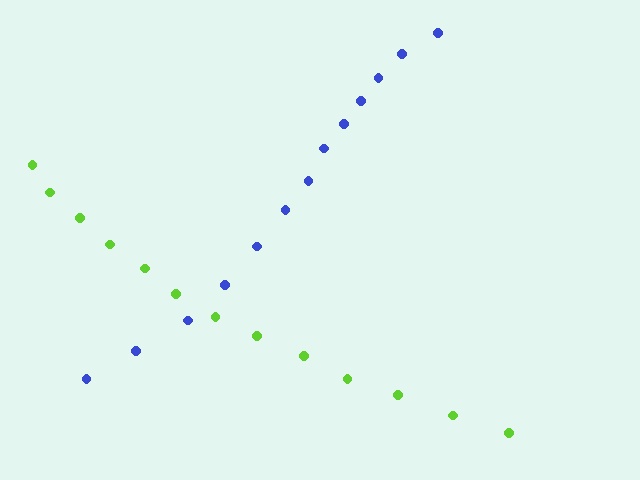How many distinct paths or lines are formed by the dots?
There are 2 distinct paths.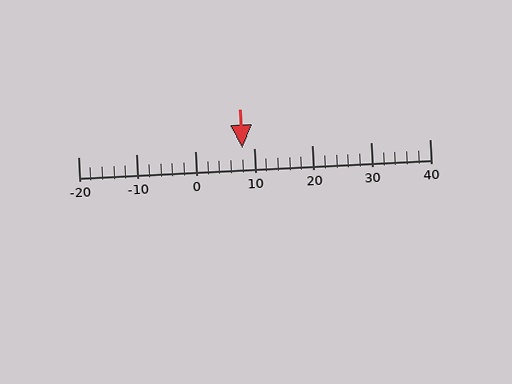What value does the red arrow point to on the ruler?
The red arrow points to approximately 8.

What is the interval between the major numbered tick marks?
The major tick marks are spaced 10 units apart.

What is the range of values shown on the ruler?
The ruler shows values from -20 to 40.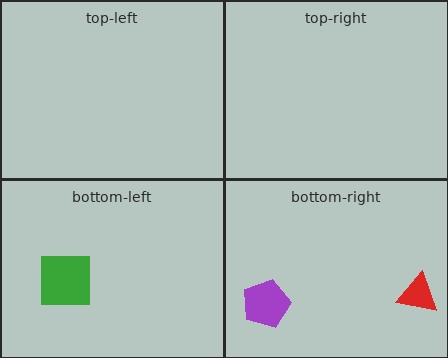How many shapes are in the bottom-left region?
1.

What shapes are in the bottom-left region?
The green square.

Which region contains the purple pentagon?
The bottom-right region.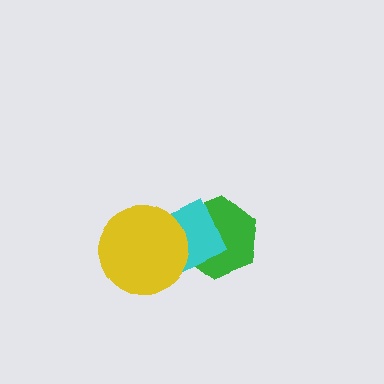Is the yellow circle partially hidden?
No, no other shape covers it.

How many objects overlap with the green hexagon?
2 objects overlap with the green hexagon.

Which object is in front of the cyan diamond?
The yellow circle is in front of the cyan diamond.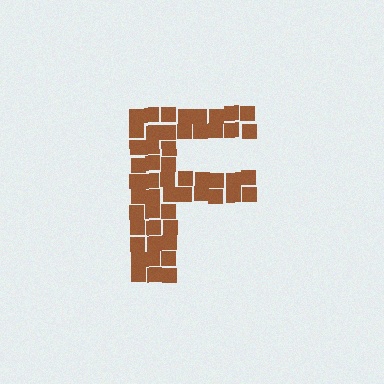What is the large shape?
The large shape is the letter F.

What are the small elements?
The small elements are squares.